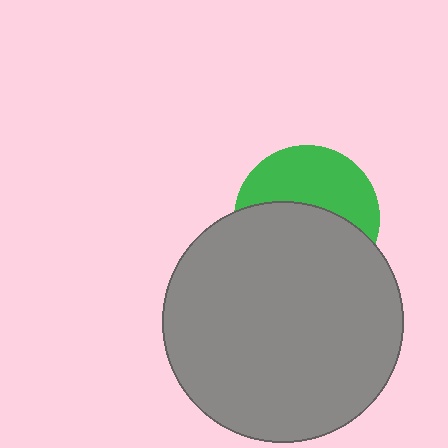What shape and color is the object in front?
The object in front is a gray circle.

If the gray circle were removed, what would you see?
You would see the complete green circle.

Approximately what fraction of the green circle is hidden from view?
Roughly 56% of the green circle is hidden behind the gray circle.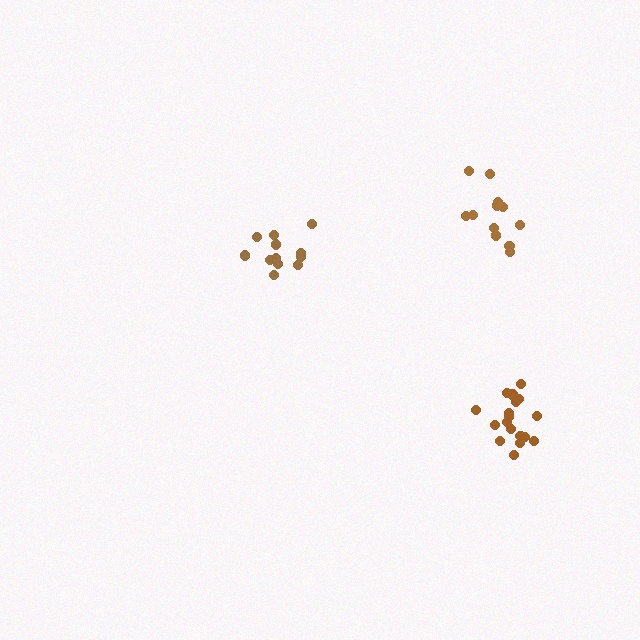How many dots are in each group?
Group 1: 12 dots, Group 2: 18 dots, Group 3: 12 dots (42 total).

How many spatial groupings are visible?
There are 3 spatial groupings.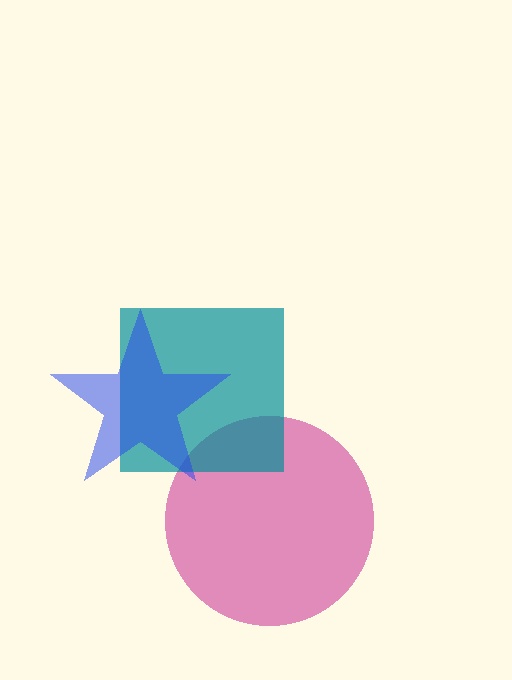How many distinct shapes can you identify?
There are 3 distinct shapes: a magenta circle, a teal square, a blue star.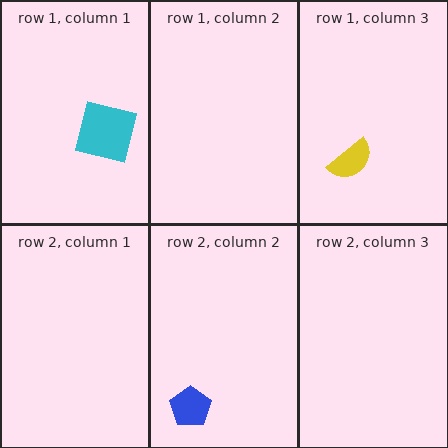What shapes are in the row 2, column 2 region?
The blue pentagon.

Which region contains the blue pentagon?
The row 2, column 2 region.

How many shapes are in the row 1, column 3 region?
1.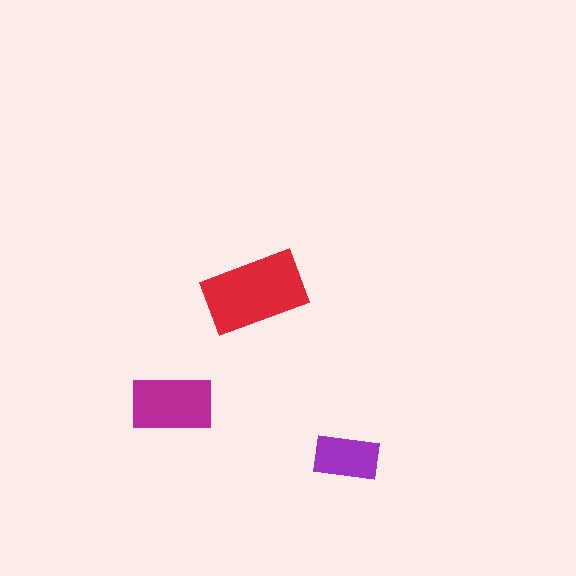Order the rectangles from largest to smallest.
the red one, the magenta one, the purple one.